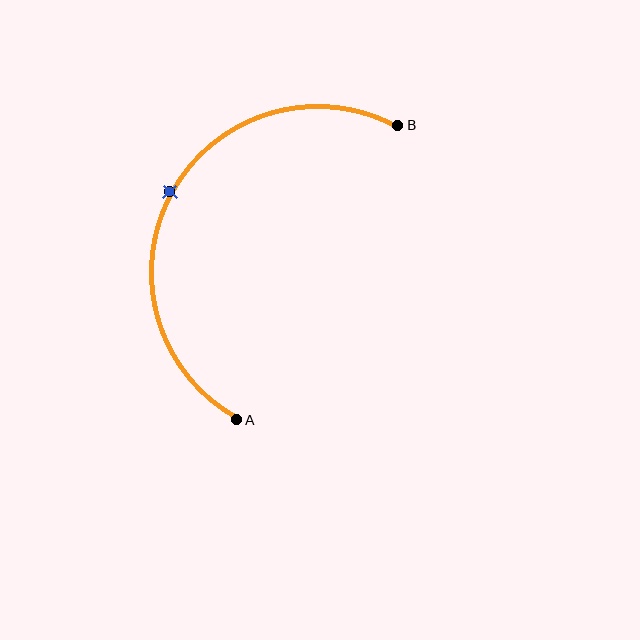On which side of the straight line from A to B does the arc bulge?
The arc bulges to the left of the straight line connecting A and B.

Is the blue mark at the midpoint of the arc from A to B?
Yes. The blue mark lies on the arc at equal arc-length from both A and B — it is the arc midpoint.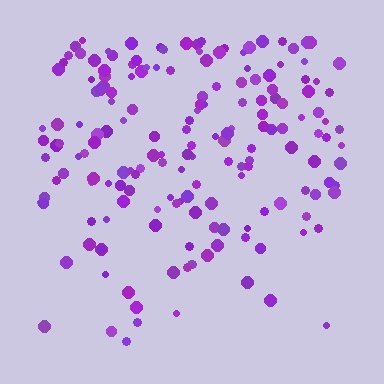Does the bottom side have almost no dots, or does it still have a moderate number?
Still a moderate number, just noticeably fewer than the top.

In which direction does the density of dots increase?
From bottom to top, with the top side densest.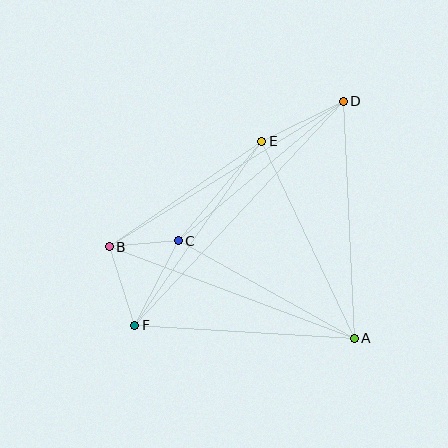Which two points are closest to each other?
Points B and C are closest to each other.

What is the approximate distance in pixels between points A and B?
The distance between A and B is approximately 262 pixels.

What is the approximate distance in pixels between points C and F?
The distance between C and F is approximately 95 pixels.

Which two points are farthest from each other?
Points D and F are farthest from each other.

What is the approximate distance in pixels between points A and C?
The distance between A and C is approximately 202 pixels.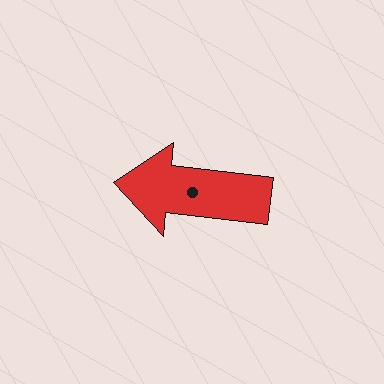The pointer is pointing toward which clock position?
Roughly 9 o'clock.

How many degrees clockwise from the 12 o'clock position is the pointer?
Approximately 277 degrees.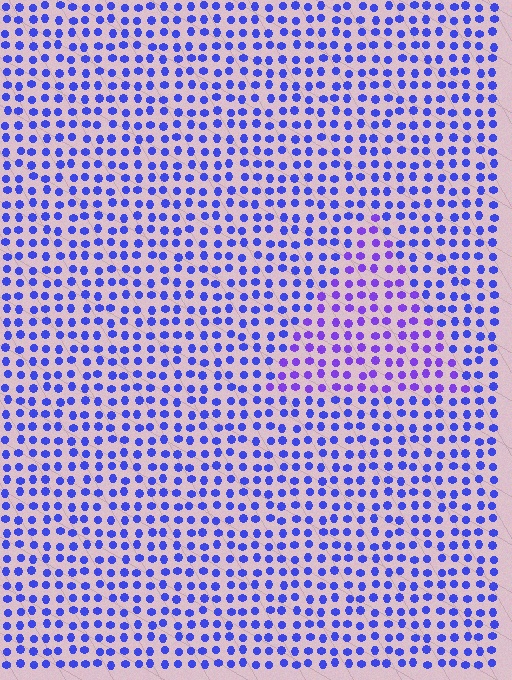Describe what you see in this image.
The image is filled with small blue elements in a uniform arrangement. A triangle-shaped region is visible where the elements are tinted to a slightly different hue, forming a subtle color boundary.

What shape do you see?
I see a triangle.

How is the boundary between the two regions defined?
The boundary is defined purely by a slight shift in hue (about 28 degrees). Spacing, size, and orientation are identical on both sides.